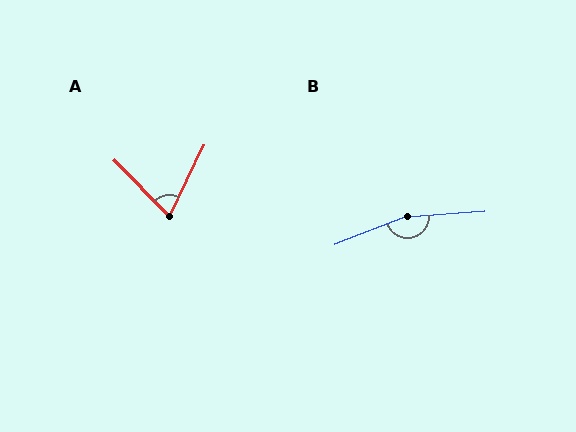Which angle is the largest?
B, at approximately 163 degrees.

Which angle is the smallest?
A, at approximately 70 degrees.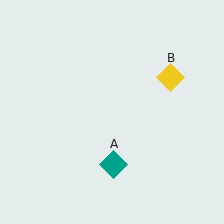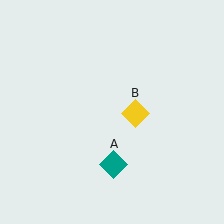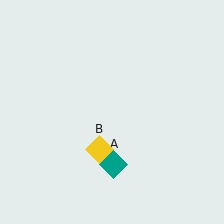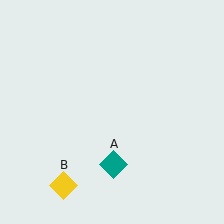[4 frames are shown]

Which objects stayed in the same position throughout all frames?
Teal diamond (object A) remained stationary.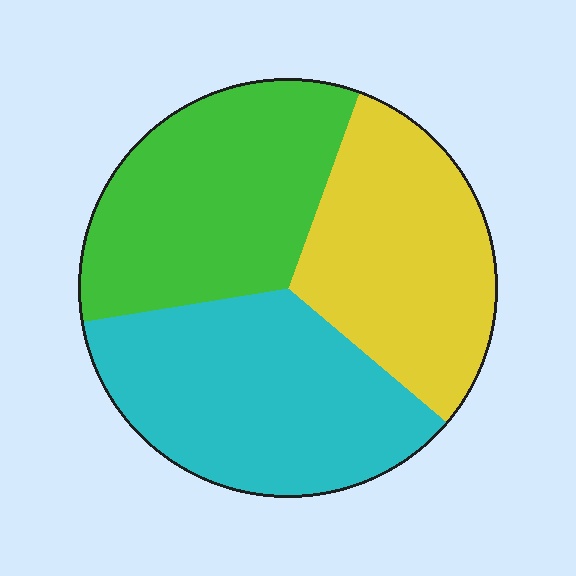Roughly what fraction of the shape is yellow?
Yellow covers about 30% of the shape.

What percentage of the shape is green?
Green covers around 35% of the shape.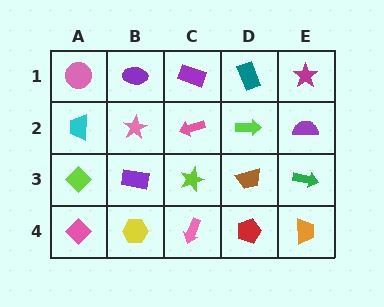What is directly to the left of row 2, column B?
A cyan trapezoid.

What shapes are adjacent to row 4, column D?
A brown trapezoid (row 3, column D), a pink arrow (row 4, column C), an orange trapezoid (row 4, column E).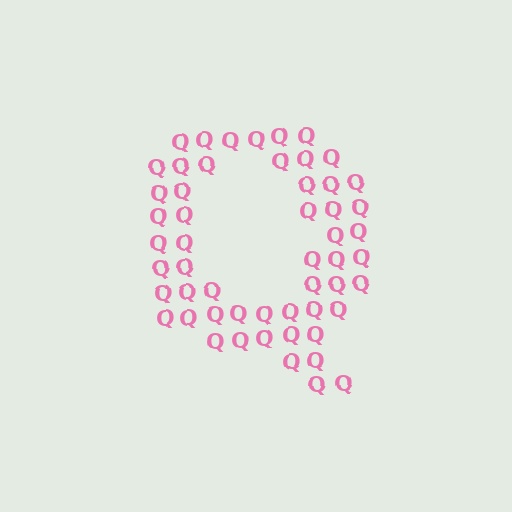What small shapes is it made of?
It is made of small letter Q's.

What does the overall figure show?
The overall figure shows the letter Q.